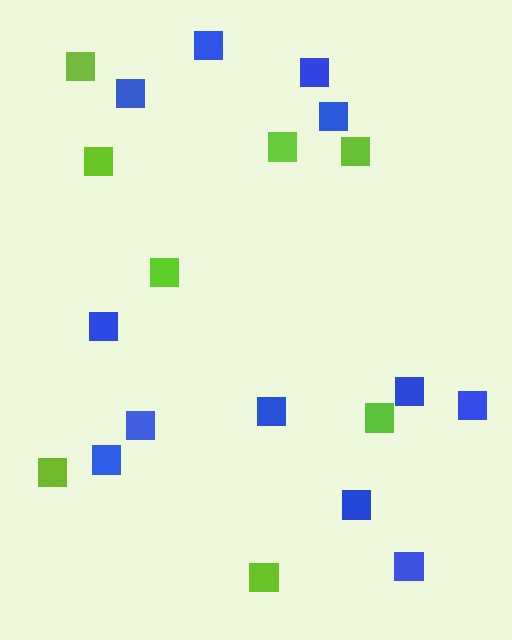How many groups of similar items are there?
There are 2 groups: one group of lime squares (8) and one group of blue squares (12).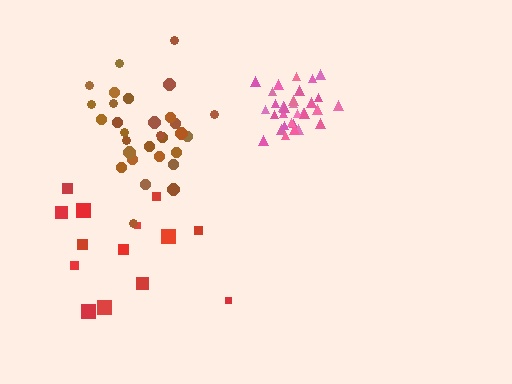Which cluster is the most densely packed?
Pink.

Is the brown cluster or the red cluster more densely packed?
Brown.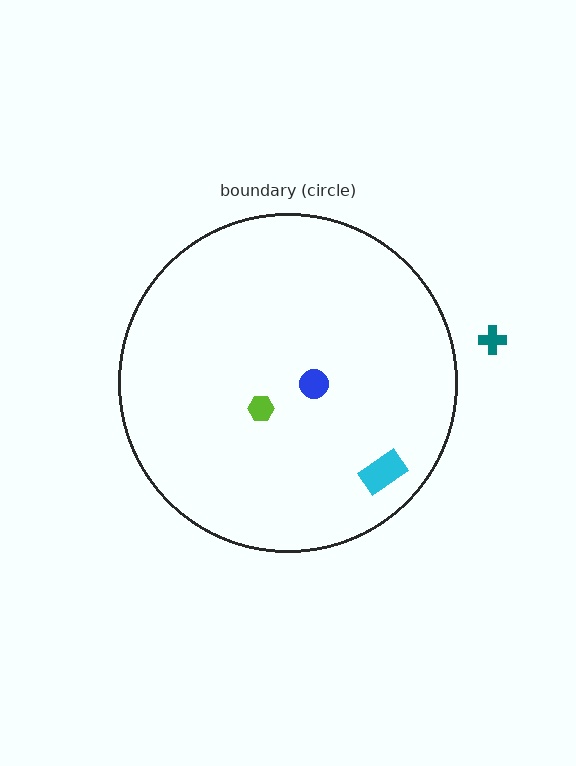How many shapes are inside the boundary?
3 inside, 1 outside.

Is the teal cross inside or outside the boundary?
Outside.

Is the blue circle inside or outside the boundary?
Inside.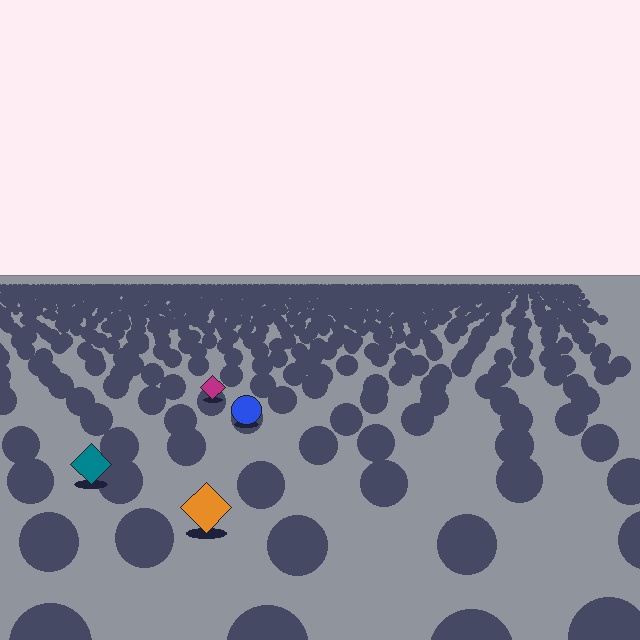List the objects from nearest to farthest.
From nearest to farthest: the orange diamond, the teal diamond, the blue circle, the magenta diamond.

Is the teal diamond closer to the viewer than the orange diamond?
No. The orange diamond is closer — you can tell from the texture gradient: the ground texture is coarser near it.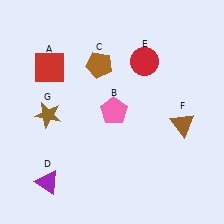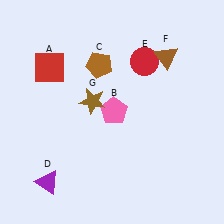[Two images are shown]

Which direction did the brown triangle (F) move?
The brown triangle (F) moved up.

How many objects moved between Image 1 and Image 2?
2 objects moved between the two images.